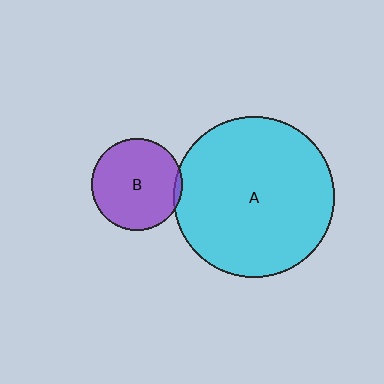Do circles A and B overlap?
Yes.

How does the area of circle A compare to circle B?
Approximately 3.1 times.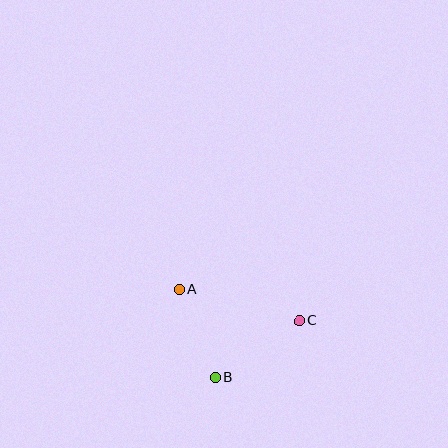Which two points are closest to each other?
Points A and B are closest to each other.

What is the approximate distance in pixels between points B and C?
The distance between B and C is approximately 101 pixels.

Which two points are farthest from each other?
Points A and C are farthest from each other.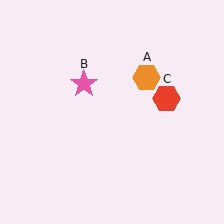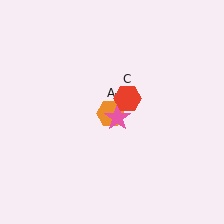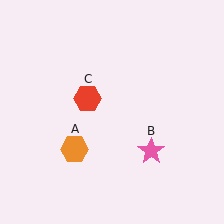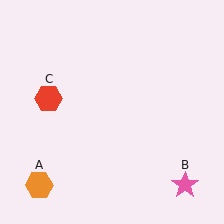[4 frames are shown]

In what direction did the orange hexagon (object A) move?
The orange hexagon (object A) moved down and to the left.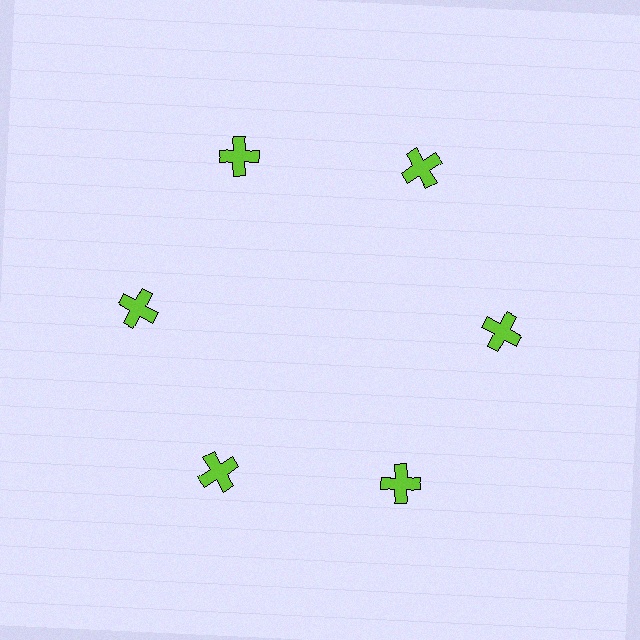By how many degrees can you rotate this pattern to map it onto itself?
The pattern maps onto itself every 60 degrees of rotation.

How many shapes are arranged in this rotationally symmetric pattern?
There are 6 shapes, arranged in 6 groups of 1.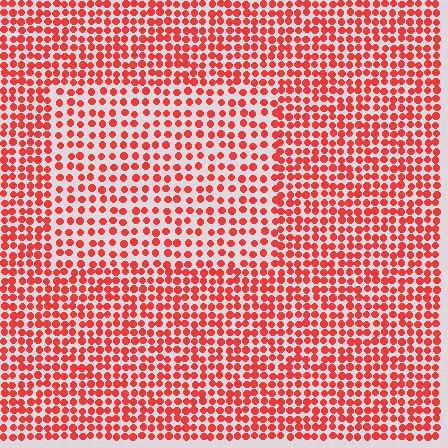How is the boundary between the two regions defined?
The boundary is defined by a change in element density (approximately 1.6x ratio). All elements are the same color, size, and shape.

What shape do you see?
I see a rectangle.